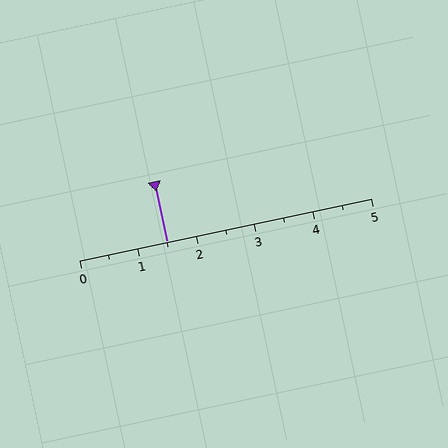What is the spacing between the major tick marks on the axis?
The major ticks are spaced 1 apart.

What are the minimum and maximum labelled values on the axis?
The axis runs from 0 to 5.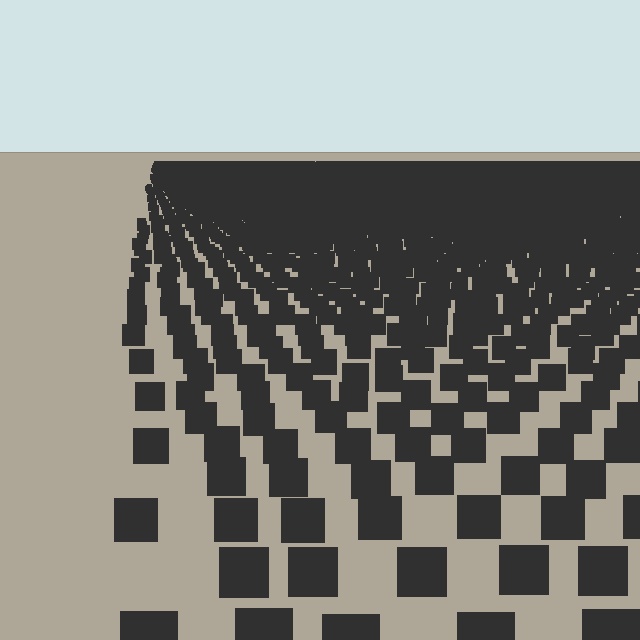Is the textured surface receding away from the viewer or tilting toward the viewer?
The surface is receding away from the viewer. Texture elements get smaller and denser toward the top.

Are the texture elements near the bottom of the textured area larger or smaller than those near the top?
Larger. Near the bottom, elements are closer to the viewer and appear at a bigger on-screen size.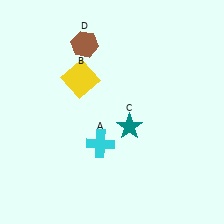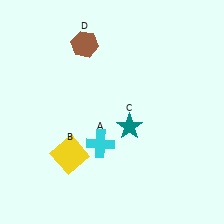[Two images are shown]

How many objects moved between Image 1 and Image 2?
1 object moved between the two images.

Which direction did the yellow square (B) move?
The yellow square (B) moved down.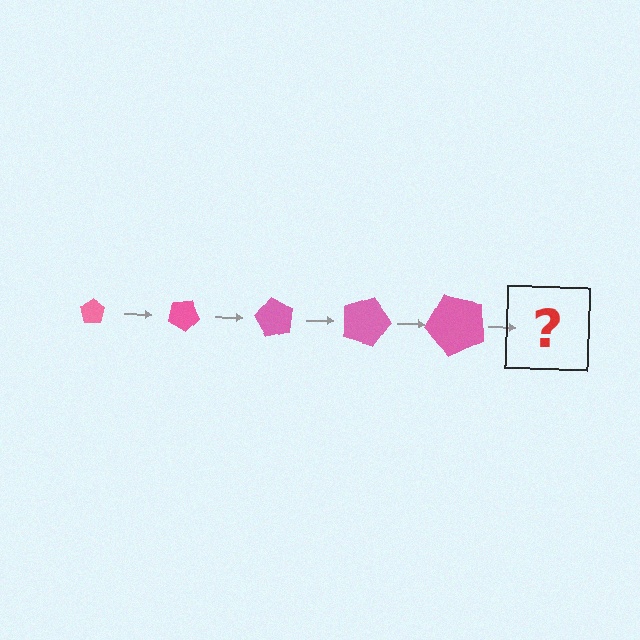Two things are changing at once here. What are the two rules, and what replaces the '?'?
The two rules are that the pentagon grows larger each step and it rotates 30 degrees each step. The '?' should be a pentagon, larger than the previous one and rotated 150 degrees from the start.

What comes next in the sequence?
The next element should be a pentagon, larger than the previous one and rotated 150 degrees from the start.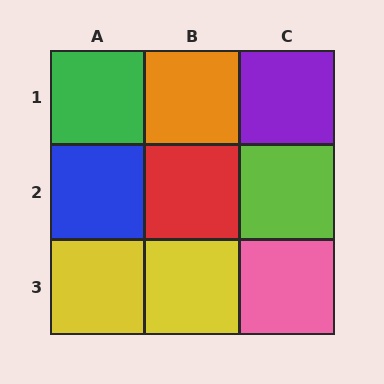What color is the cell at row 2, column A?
Blue.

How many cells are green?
1 cell is green.